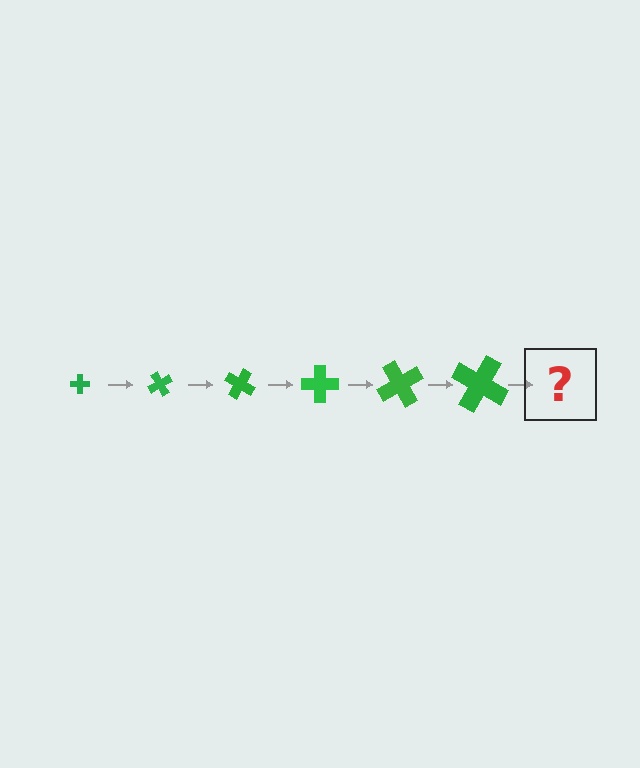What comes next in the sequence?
The next element should be a cross, larger than the previous one and rotated 360 degrees from the start.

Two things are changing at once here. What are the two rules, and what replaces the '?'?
The two rules are that the cross grows larger each step and it rotates 60 degrees each step. The '?' should be a cross, larger than the previous one and rotated 360 degrees from the start.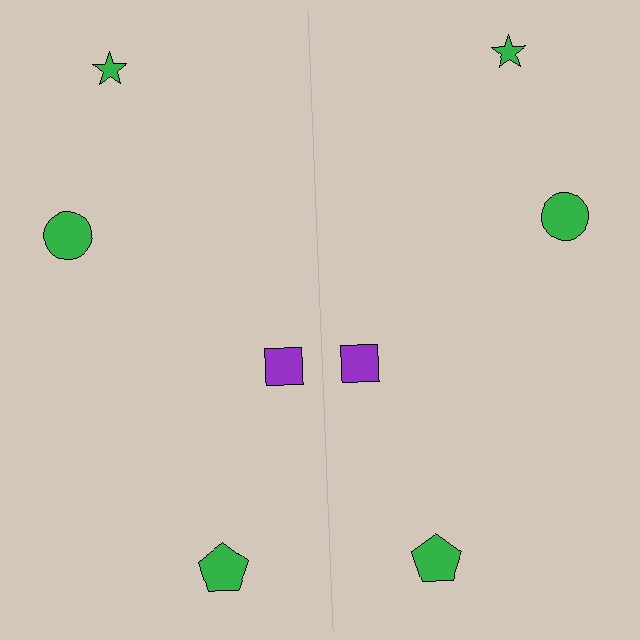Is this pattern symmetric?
Yes, this pattern has bilateral (reflection) symmetry.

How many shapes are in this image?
There are 8 shapes in this image.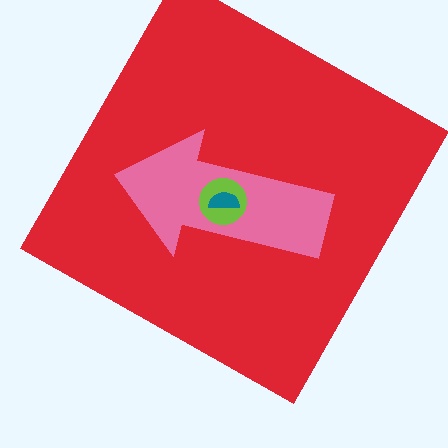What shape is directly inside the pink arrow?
The lime circle.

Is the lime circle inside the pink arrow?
Yes.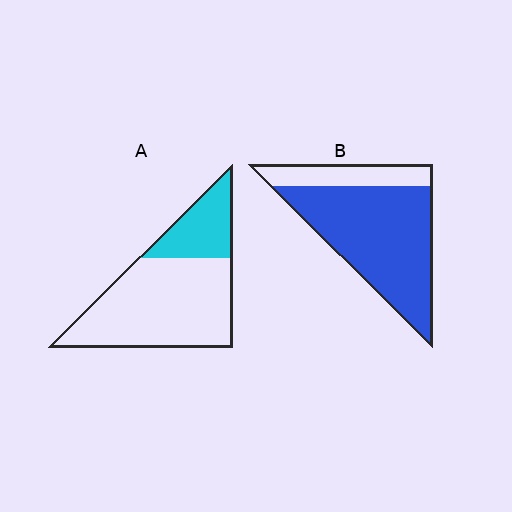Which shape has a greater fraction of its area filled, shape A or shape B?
Shape B.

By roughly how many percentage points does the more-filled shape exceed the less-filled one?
By roughly 50 percentage points (B over A).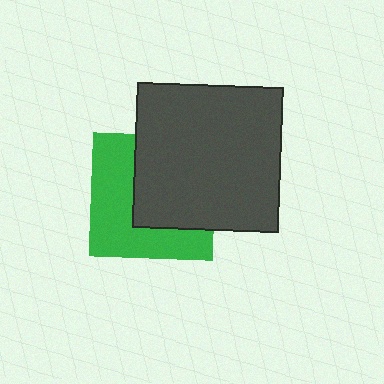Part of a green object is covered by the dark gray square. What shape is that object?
It is a square.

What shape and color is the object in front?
The object in front is a dark gray square.